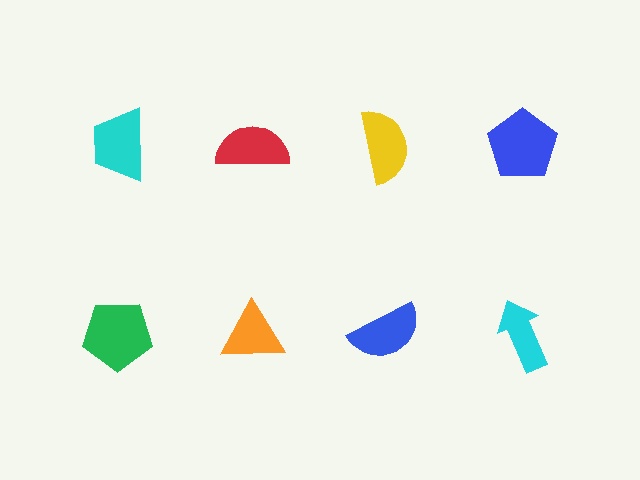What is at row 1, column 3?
A yellow semicircle.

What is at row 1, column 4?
A blue pentagon.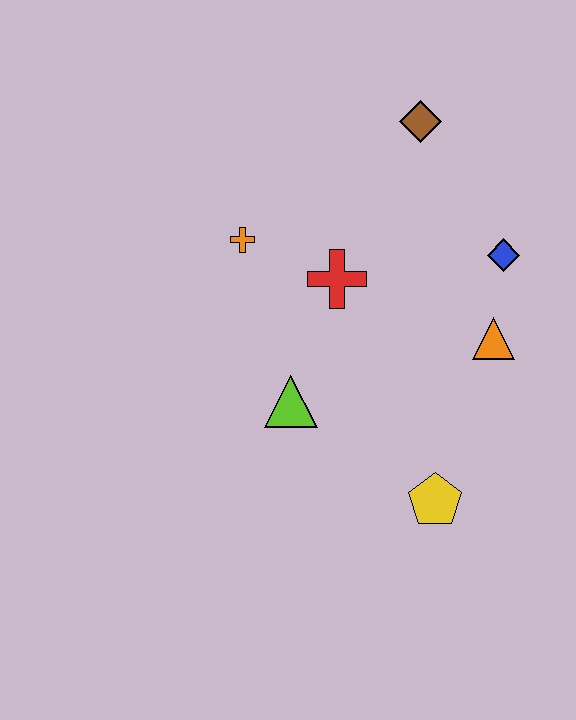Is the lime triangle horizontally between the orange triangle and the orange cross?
Yes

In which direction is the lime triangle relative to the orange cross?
The lime triangle is below the orange cross.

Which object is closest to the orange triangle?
The blue diamond is closest to the orange triangle.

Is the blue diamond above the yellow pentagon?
Yes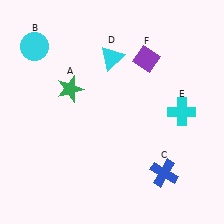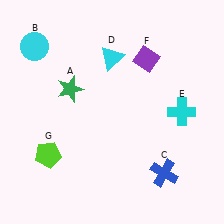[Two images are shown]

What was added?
A lime pentagon (G) was added in Image 2.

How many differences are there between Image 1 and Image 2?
There is 1 difference between the two images.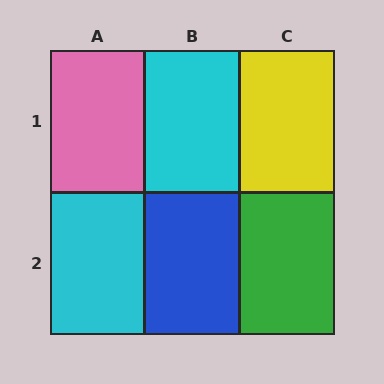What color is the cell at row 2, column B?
Blue.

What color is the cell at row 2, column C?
Green.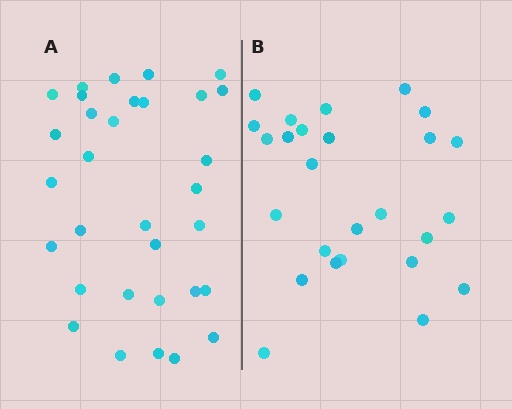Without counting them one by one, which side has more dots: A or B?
Region A (the left region) has more dots.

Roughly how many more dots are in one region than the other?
Region A has about 6 more dots than region B.